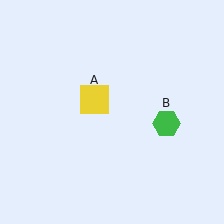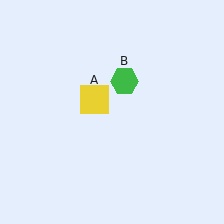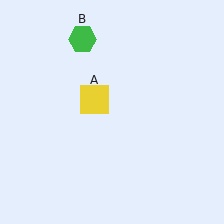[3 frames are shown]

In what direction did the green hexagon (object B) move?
The green hexagon (object B) moved up and to the left.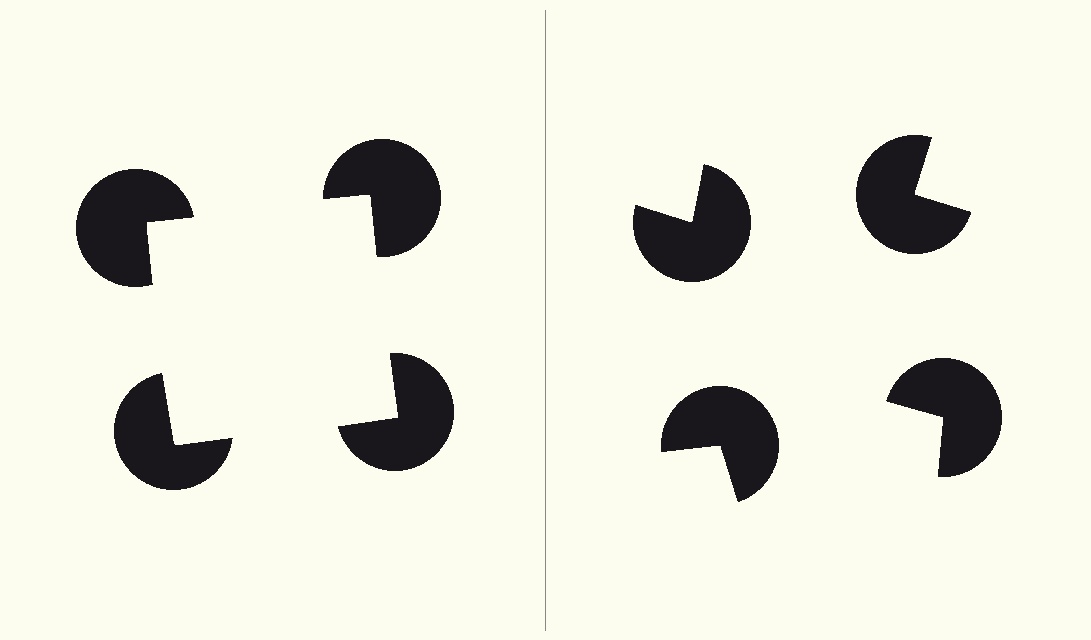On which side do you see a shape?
An illusory square appears on the left side. On the right side the wedge cuts are rotated, so no coherent shape forms.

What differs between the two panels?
The pac-man discs are positioned identically on both sides; only the wedge orientations differ. On the left they align to a square; on the right they are misaligned.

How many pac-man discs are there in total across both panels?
8 — 4 on each side.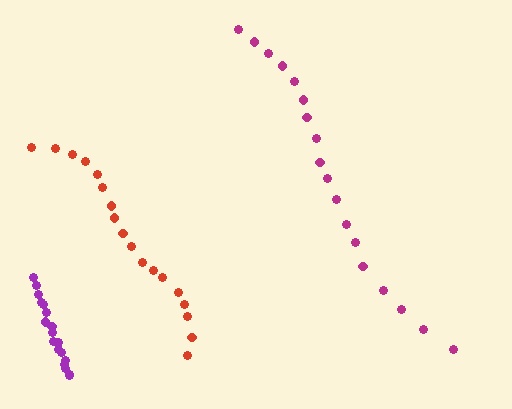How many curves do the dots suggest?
There are 3 distinct paths.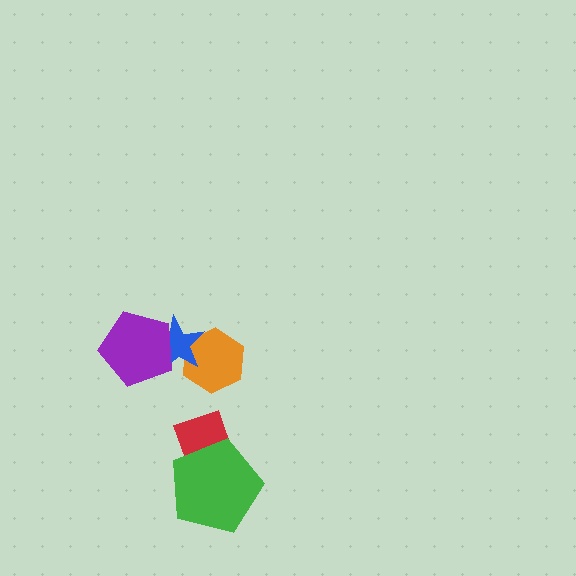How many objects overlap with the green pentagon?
1 object overlaps with the green pentagon.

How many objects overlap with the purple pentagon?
1 object overlaps with the purple pentagon.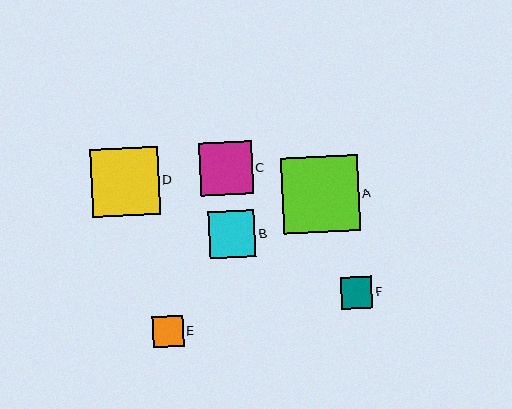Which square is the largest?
Square A is the largest with a size of approximately 77 pixels.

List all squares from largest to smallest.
From largest to smallest: A, D, C, B, F, E.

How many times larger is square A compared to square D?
Square A is approximately 1.1 times the size of square D.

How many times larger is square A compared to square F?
Square A is approximately 2.4 times the size of square F.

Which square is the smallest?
Square E is the smallest with a size of approximately 30 pixels.